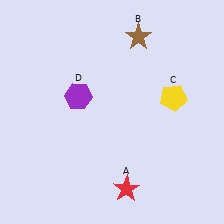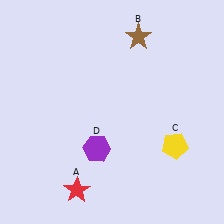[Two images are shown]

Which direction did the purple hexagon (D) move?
The purple hexagon (D) moved down.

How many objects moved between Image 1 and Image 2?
3 objects moved between the two images.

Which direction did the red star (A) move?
The red star (A) moved left.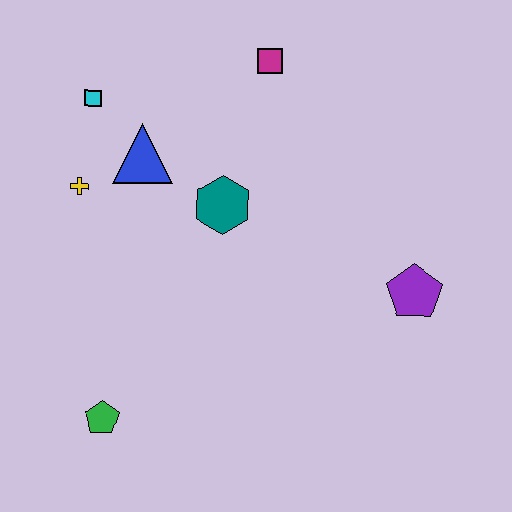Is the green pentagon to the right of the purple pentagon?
No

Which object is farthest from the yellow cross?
The purple pentagon is farthest from the yellow cross.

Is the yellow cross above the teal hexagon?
Yes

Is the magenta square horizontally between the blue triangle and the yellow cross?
No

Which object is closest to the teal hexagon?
The blue triangle is closest to the teal hexagon.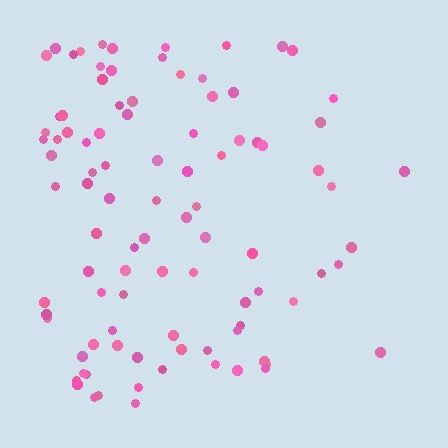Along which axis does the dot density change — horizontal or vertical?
Horizontal.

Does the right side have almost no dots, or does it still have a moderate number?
Still a moderate number, just noticeably fewer than the left.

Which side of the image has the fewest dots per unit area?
The right.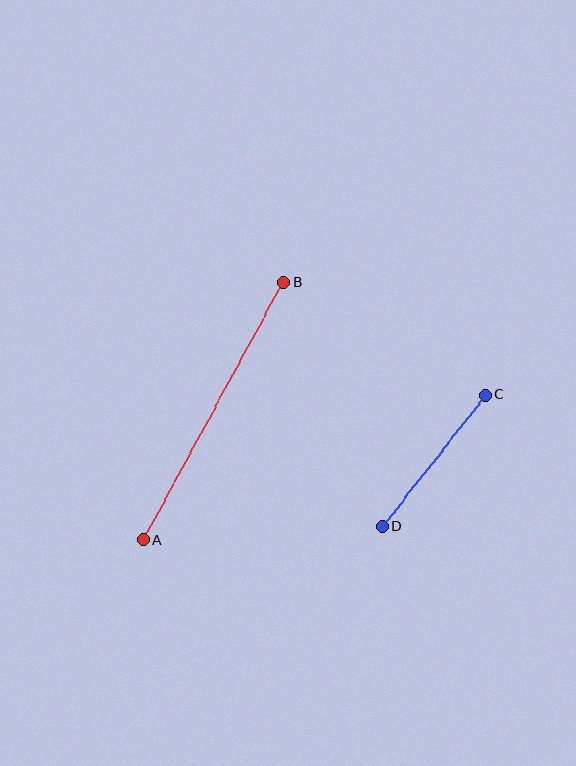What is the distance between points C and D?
The distance is approximately 167 pixels.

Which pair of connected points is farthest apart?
Points A and B are farthest apart.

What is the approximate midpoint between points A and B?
The midpoint is at approximately (214, 411) pixels.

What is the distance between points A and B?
The distance is approximately 293 pixels.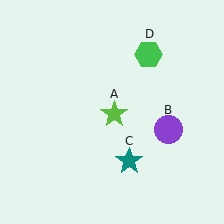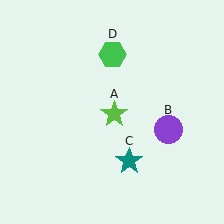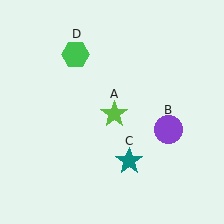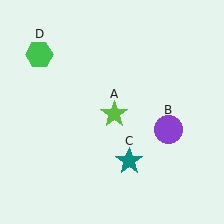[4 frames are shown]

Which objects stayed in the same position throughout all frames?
Lime star (object A) and purple circle (object B) and teal star (object C) remained stationary.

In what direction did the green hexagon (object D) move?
The green hexagon (object D) moved left.